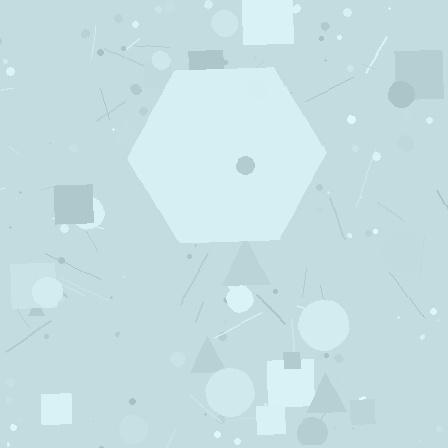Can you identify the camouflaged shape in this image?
The camouflaged shape is a hexagon.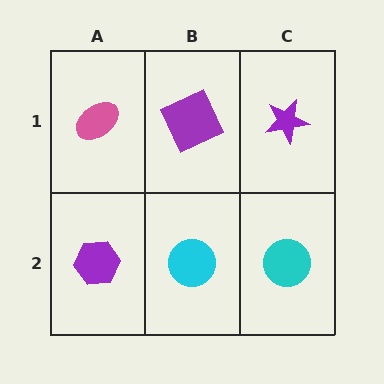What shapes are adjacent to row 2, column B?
A purple square (row 1, column B), a purple hexagon (row 2, column A), a cyan circle (row 2, column C).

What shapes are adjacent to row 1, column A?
A purple hexagon (row 2, column A), a purple square (row 1, column B).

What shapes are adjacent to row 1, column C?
A cyan circle (row 2, column C), a purple square (row 1, column B).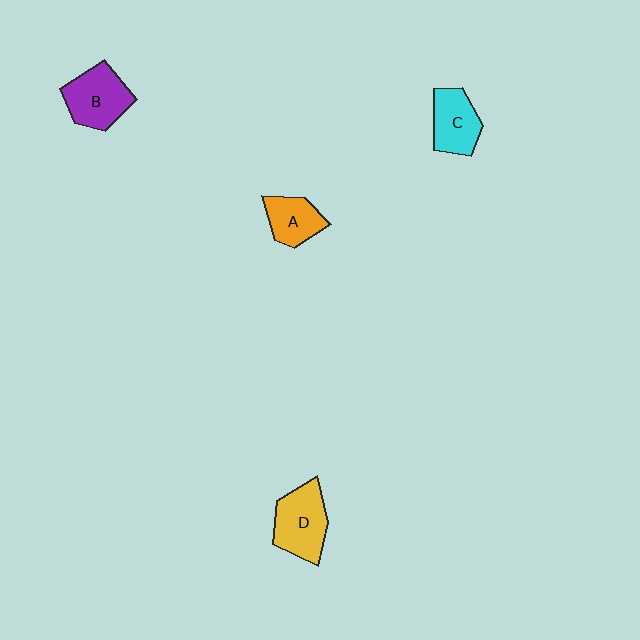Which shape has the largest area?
Shape D (yellow).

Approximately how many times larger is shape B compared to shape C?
Approximately 1.2 times.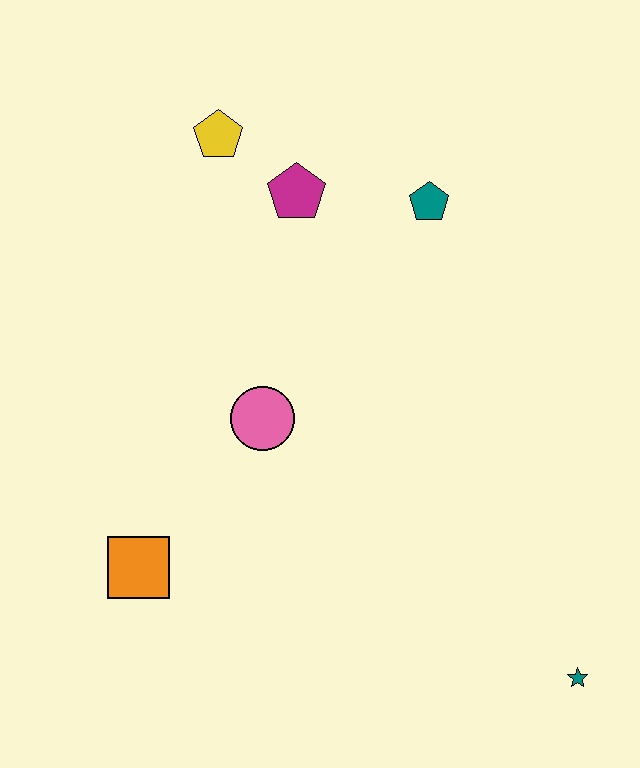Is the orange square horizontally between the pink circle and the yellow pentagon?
No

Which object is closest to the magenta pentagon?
The yellow pentagon is closest to the magenta pentagon.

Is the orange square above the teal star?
Yes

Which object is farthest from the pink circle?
The teal star is farthest from the pink circle.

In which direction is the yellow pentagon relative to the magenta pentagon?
The yellow pentagon is to the left of the magenta pentagon.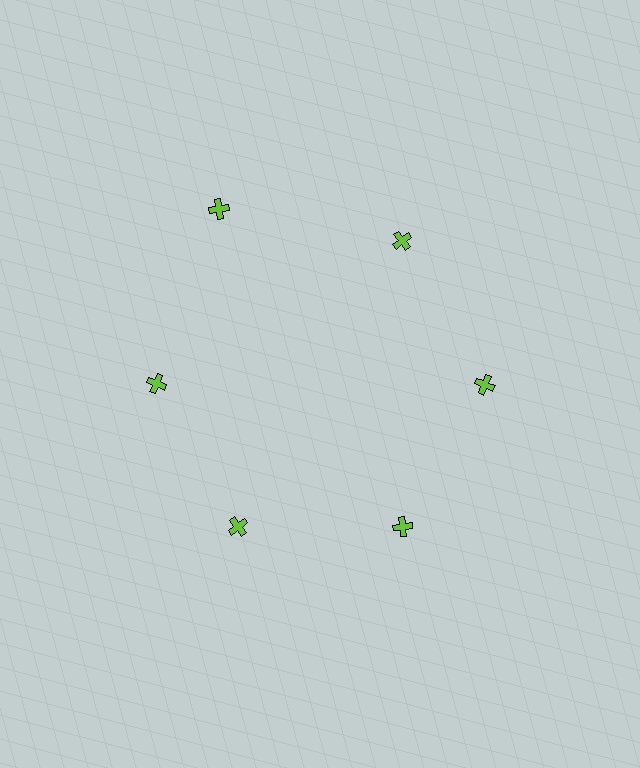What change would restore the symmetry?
The symmetry would be restored by moving it inward, back onto the ring so that all 6 crosses sit at equal angles and equal distance from the center.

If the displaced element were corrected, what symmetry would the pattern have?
It would have 6-fold rotational symmetry — the pattern would map onto itself every 60 degrees.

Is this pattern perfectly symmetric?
No. The 6 lime crosses are arranged in a ring, but one element near the 11 o'clock position is pushed outward from the center, breaking the 6-fold rotational symmetry.